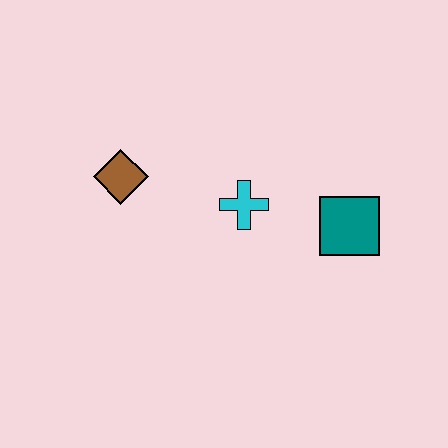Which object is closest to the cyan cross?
The teal square is closest to the cyan cross.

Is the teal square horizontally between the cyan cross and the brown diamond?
No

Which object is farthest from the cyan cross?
The brown diamond is farthest from the cyan cross.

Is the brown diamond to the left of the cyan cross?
Yes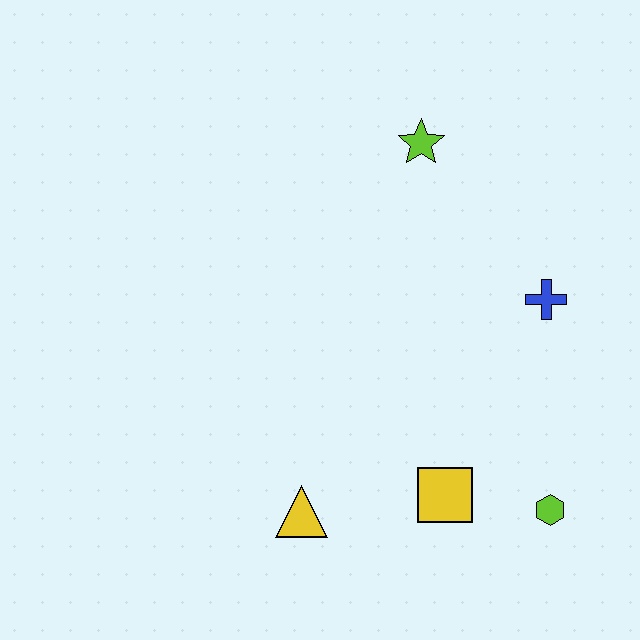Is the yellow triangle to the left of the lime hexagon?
Yes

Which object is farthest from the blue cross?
The yellow triangle is farthest from the blue cross.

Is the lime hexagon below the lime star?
Yes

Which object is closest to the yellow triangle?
The yellow square is closest to the yellow triangle.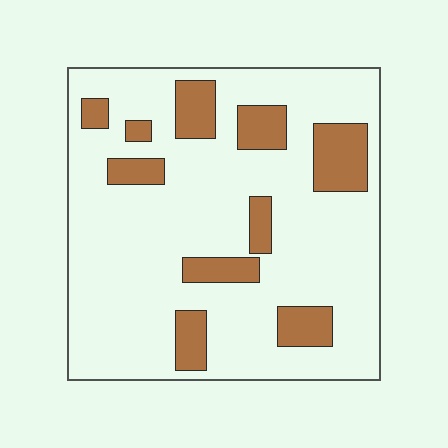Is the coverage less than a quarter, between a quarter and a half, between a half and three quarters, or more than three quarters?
Less than a quarter.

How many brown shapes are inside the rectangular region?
10.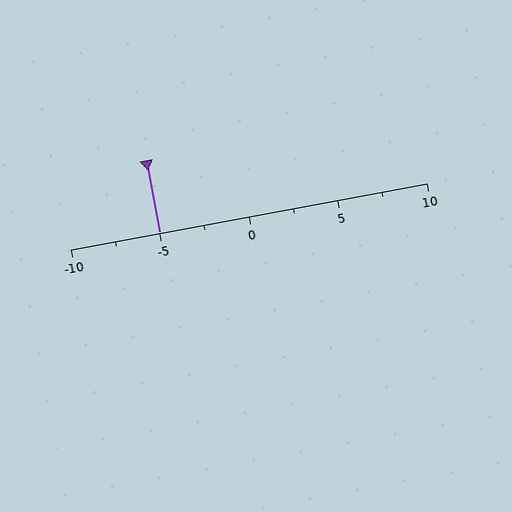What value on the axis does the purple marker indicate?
The marker indicates approximately -5.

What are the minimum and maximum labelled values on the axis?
The axis runs from -10 to 10.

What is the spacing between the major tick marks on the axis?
The major ticks are spaced 5 apart.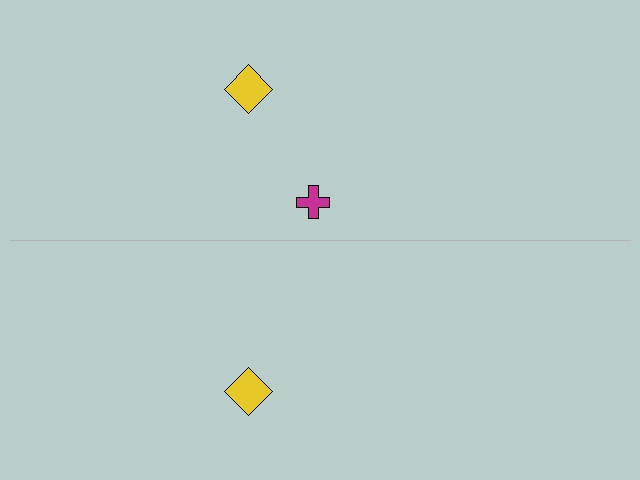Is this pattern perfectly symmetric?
No, the pattern is not perfectly symmetric. A magenta cross is missing from the bottom side.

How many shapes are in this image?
There are 3 shapes in this image.